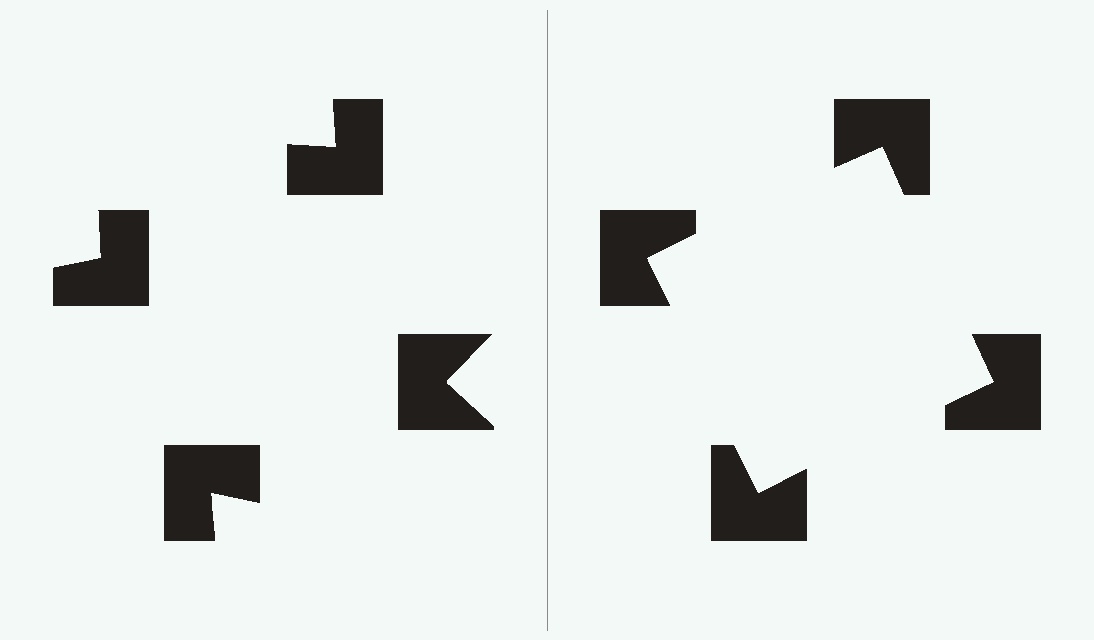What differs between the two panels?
The notched squares are positioned identically on both sides; only the wedge orientations differ. On the right they align to a square; on the left they are misaligned.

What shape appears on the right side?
An illusory square.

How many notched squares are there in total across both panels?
8 — 4 on each side.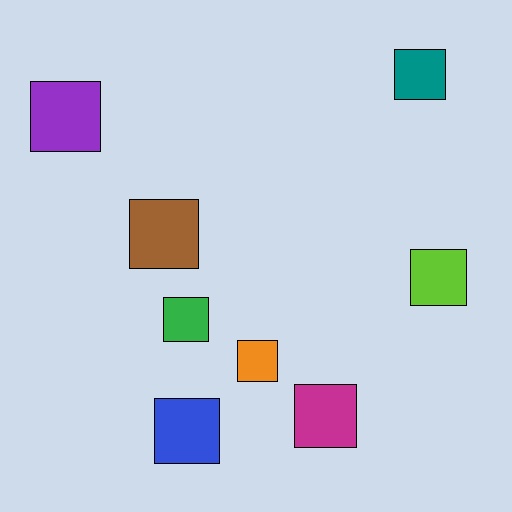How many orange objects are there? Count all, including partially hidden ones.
There is 1 orange object.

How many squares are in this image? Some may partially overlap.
There are 8 squares.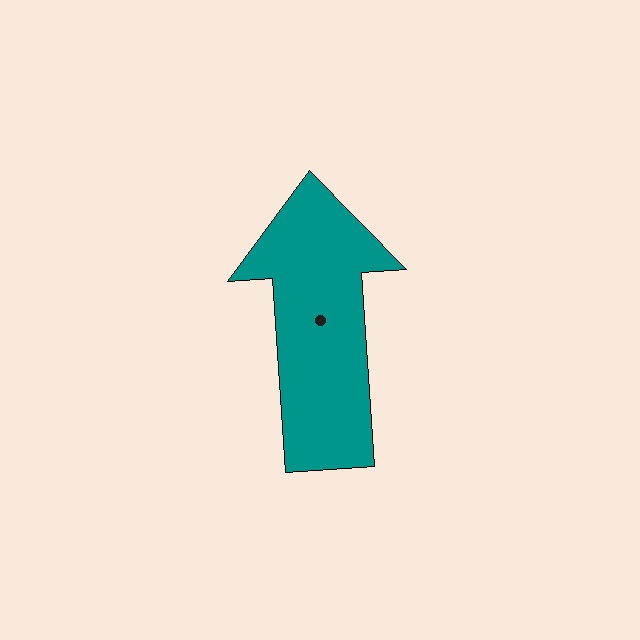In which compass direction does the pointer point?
North.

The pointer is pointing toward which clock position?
Roughly 12 o'clock.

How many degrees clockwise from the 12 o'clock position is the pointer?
Approximately 356 degrees.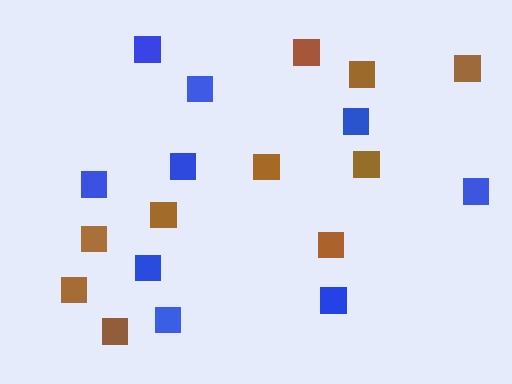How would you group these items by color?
There are 2 groups: one group of brown squares (10) and one group of blue squares (9).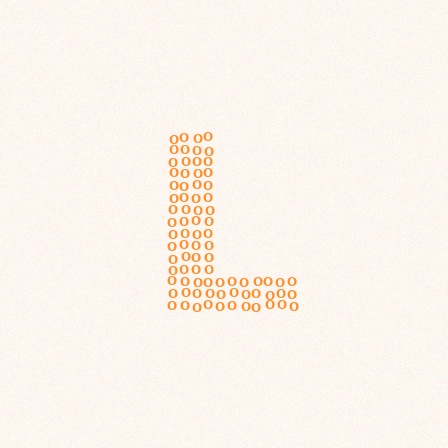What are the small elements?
The small elements are letter O's.